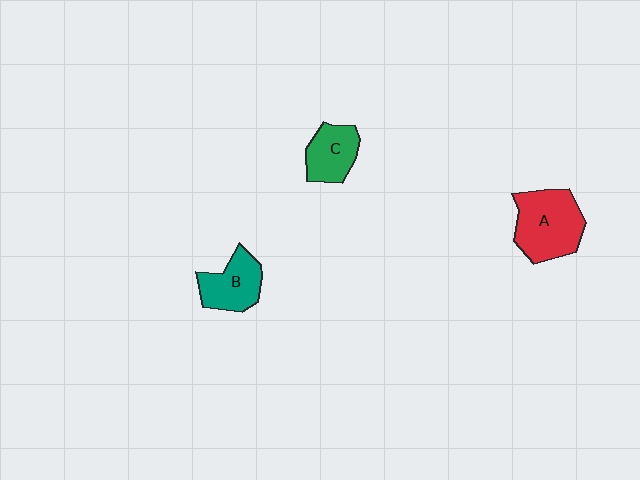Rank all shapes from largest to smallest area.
From largest to smallest: A (red), B (teal), C (green).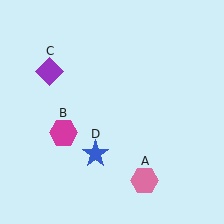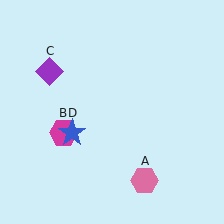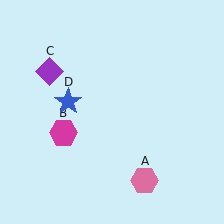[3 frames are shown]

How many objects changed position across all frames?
1 object changed position: blue star (object D).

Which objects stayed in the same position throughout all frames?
Pink hexagon (object A) and magenta hexagon (object B) and purple diamond (object C) remained stationary.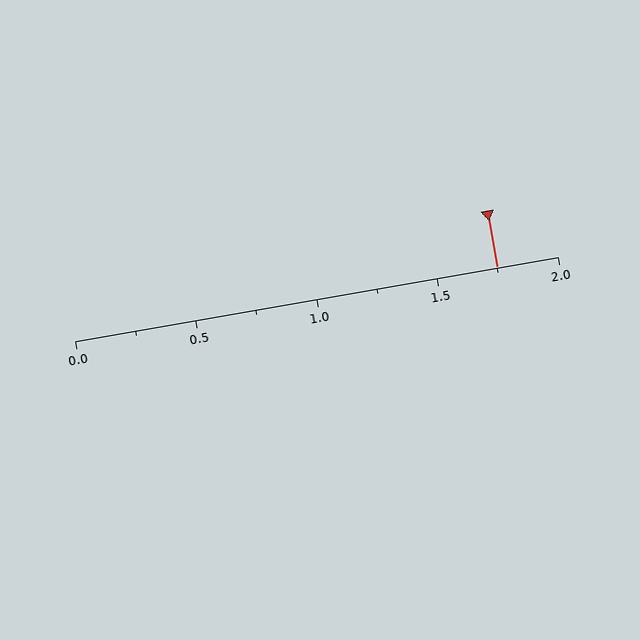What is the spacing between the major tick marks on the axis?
The major ticks are spaced 0.5 apart.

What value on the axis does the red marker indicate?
The marker indicates approximately 1.75.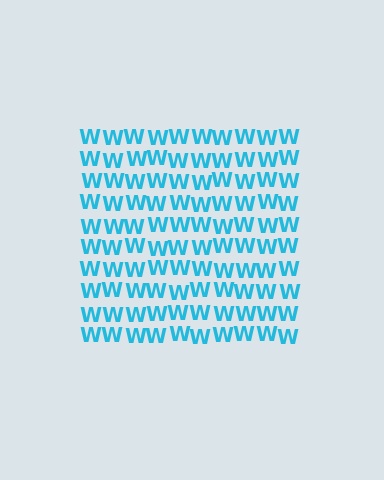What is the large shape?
The large shape is a square.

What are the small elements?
The small elements are letter W's.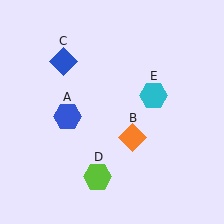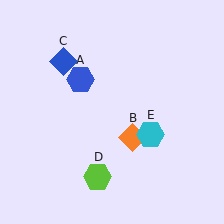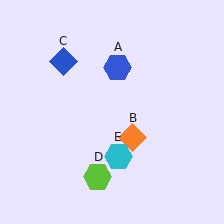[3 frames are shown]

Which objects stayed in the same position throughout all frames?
Orange diamond (object B) and blue diamond (object C) and lime hexagon (object D) remained stationary.